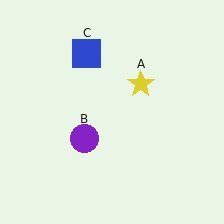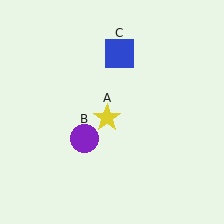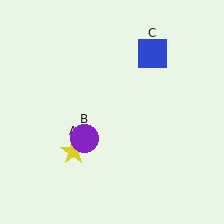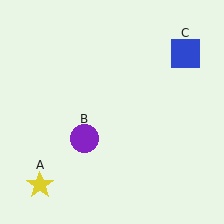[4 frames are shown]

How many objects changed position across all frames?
2 objects changed position: yellow star (object A), blue square (object C).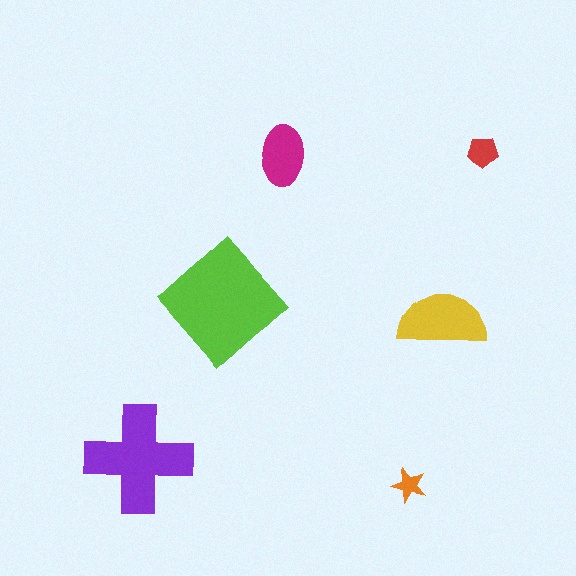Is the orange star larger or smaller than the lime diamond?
Smaller.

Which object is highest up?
The red pentagon is topmost.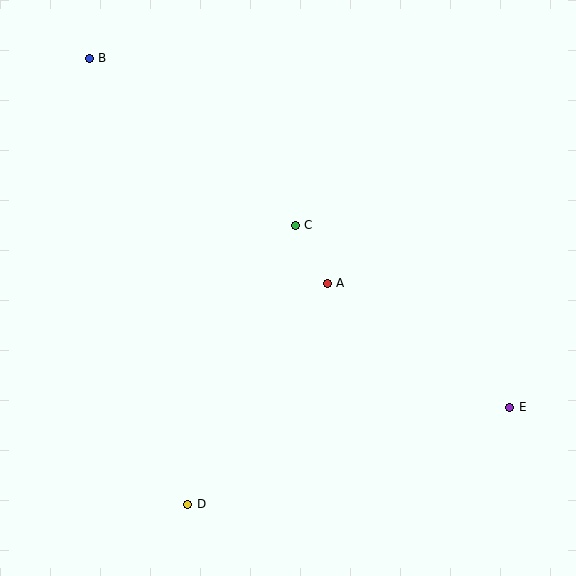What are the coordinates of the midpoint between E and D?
The midpoint between E and D is at (349, 456).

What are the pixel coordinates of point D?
Point D is at (188, 504).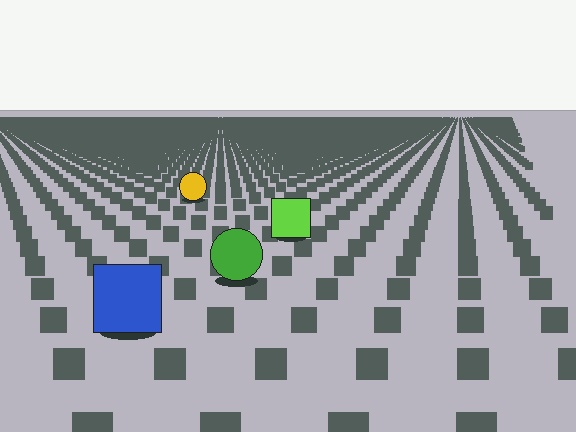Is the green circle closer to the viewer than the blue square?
No. The blue square is closer — you can tell from the texture gradient: the ground texture is coarser near it.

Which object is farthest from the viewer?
The yellow circle is farthest from the viewer. It appears smaller and the ground texture around it is denser.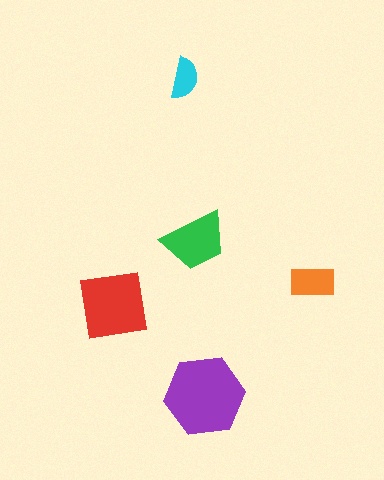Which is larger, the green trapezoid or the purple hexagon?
The purple hexagon.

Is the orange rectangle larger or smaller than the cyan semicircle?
Larger.